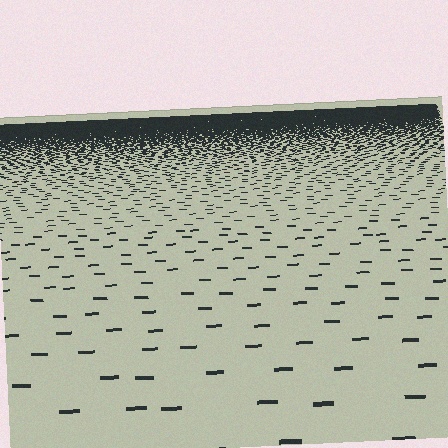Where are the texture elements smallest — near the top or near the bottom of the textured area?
Near the top.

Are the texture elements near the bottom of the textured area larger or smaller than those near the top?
Larger. Near the bottom, elements are closer to the viewer and appear at a bigger on-screen size.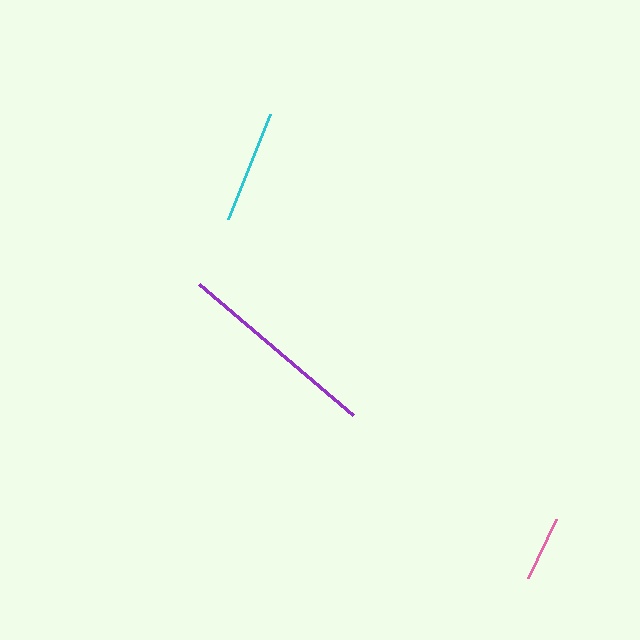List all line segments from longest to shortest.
From longest to shortest: purple, cyan, pink.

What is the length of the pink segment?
The pink segment is approximately 65 pixels long.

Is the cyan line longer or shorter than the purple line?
The purple line is longer than the cyan line.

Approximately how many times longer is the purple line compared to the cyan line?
The purple line is approximately 1.8 times the length of the cyan line.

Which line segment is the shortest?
The pink line is the shortest at approximately 65 pixels.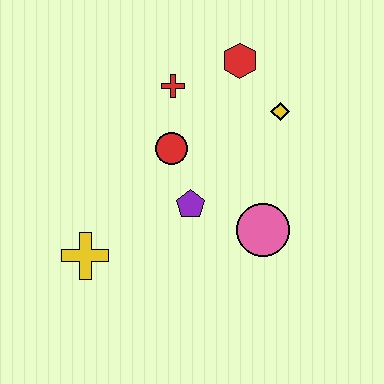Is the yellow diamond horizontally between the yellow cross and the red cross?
No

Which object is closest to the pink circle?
The purple pentagon is closest to the pink circle.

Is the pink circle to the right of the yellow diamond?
No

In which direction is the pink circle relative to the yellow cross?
The pink circle is to the right of the yellow cross.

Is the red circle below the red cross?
Yes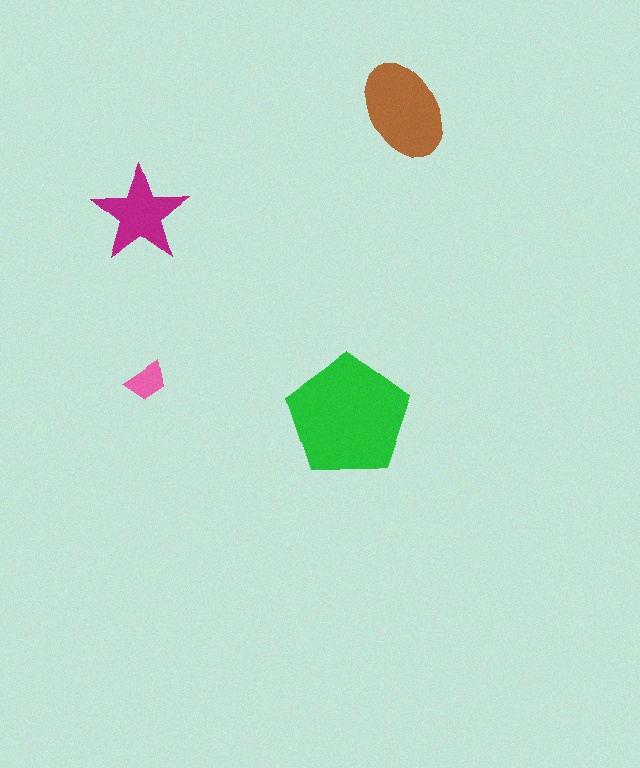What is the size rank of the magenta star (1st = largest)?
3rd.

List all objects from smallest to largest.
The pink trapezoid, the magenta star, the brown ellipse, the green pentagon.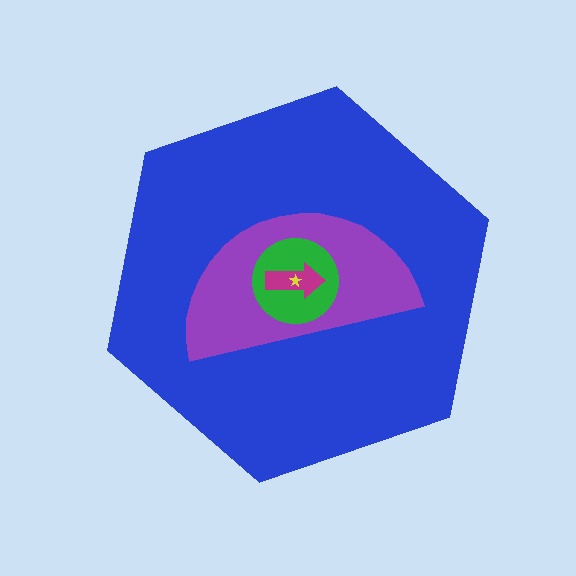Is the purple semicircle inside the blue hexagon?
Yes.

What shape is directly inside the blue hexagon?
The purple semicircle.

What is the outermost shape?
The blue hexagon.